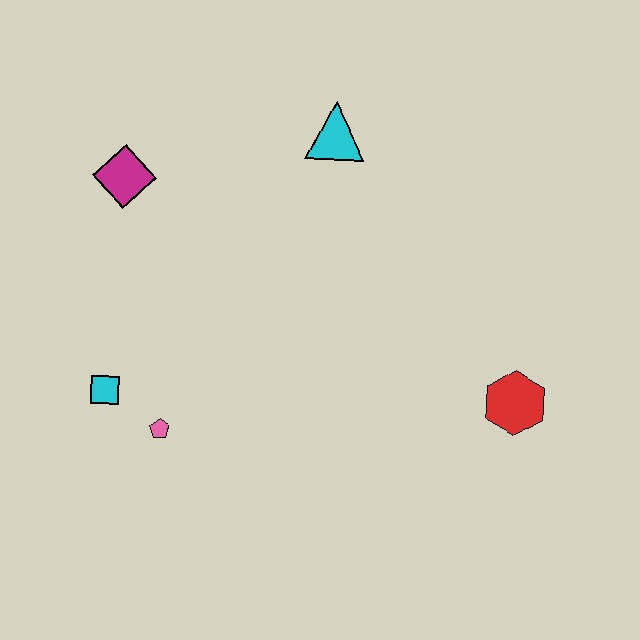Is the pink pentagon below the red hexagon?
Yes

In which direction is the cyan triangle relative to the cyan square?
The cyan triangle is above the cyan square.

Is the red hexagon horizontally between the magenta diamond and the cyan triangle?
No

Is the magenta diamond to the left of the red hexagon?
Yes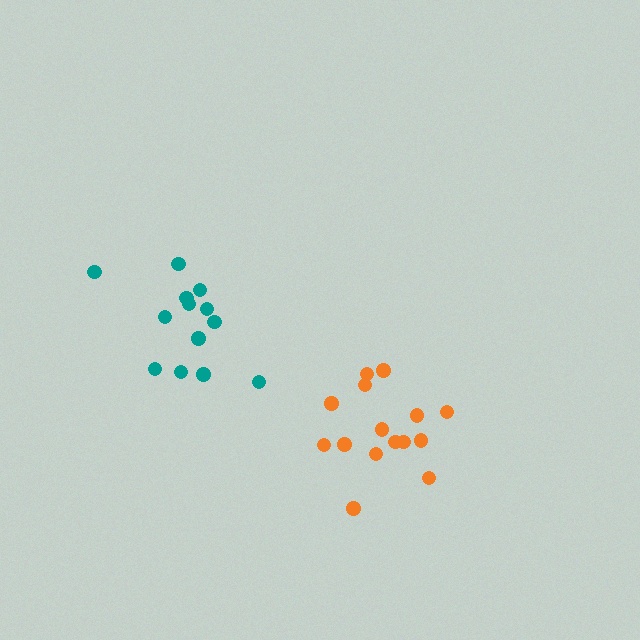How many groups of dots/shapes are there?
There are 2 groups.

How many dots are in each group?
Group 1: 15 dots, Group 2: 13 dots (28 total).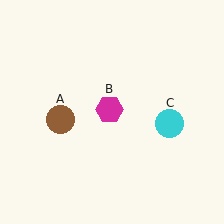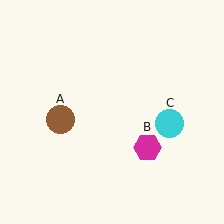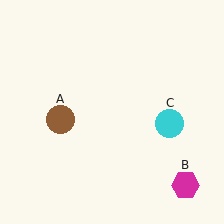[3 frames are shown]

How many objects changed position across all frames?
1 object changed position: magenta hexagon (object B).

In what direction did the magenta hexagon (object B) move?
The magenta hexagon (object B) moved down and to the right.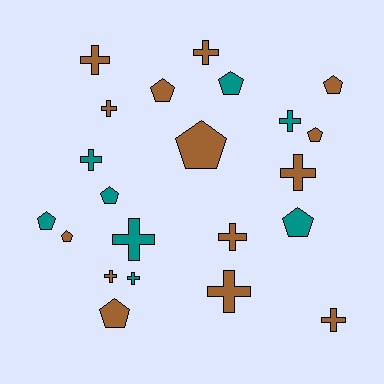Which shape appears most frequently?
Cross, with 12 objects.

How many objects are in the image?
There are 22 objects.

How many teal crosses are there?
There are 4 teal crosses.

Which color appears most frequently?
Brown, with 14 objects.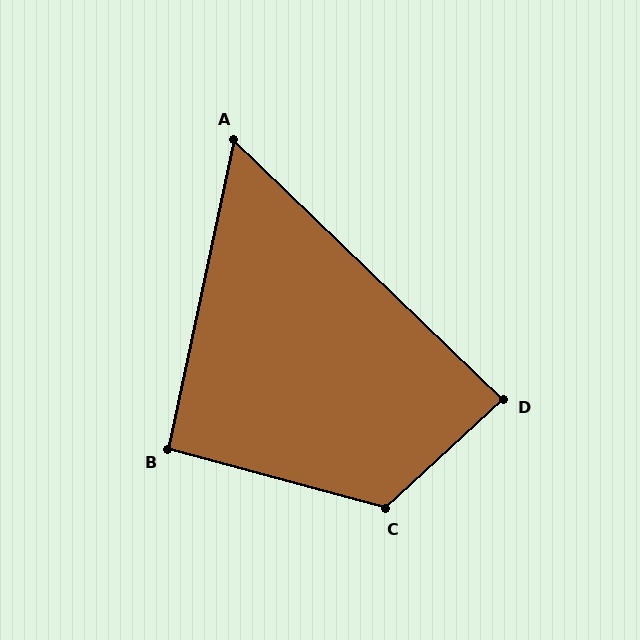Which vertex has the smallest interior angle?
A, at approximately 58 degrees.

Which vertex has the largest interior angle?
C, at approximately 122 degrees.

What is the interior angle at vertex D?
Approximately 87 degrees (approximately right).